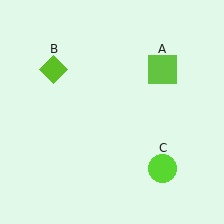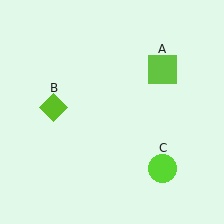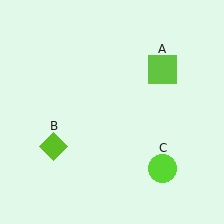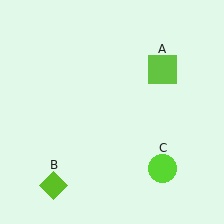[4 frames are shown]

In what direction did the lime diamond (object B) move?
The lime diamond (object B) moved down.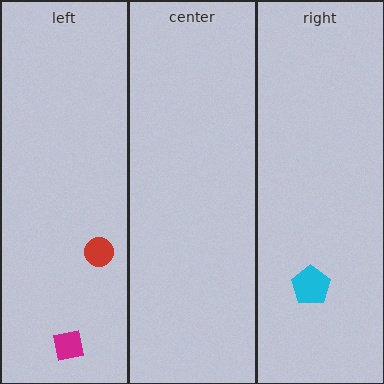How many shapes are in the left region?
2.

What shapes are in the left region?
The red circle, the magenta square.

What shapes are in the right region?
The cyan pentagon.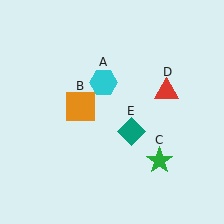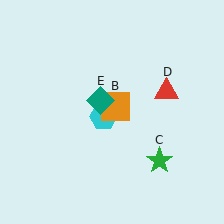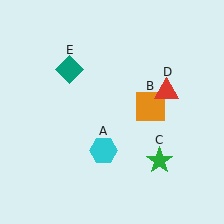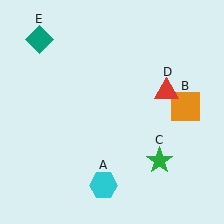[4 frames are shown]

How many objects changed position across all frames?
3 objects changed position: cyan hexagon (object A), orange square (object B), teal diamond (object E).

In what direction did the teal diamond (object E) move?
The teal diamond (object E) moved up and to the left.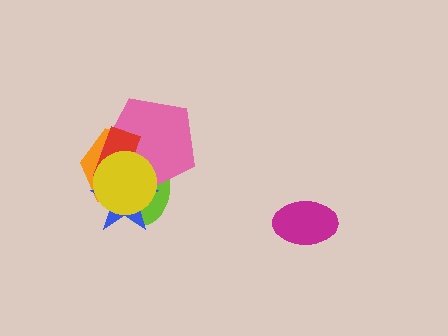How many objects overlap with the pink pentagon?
5 objects overlap with the pink pentagon.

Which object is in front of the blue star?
The yellow circle is in front of the blue star.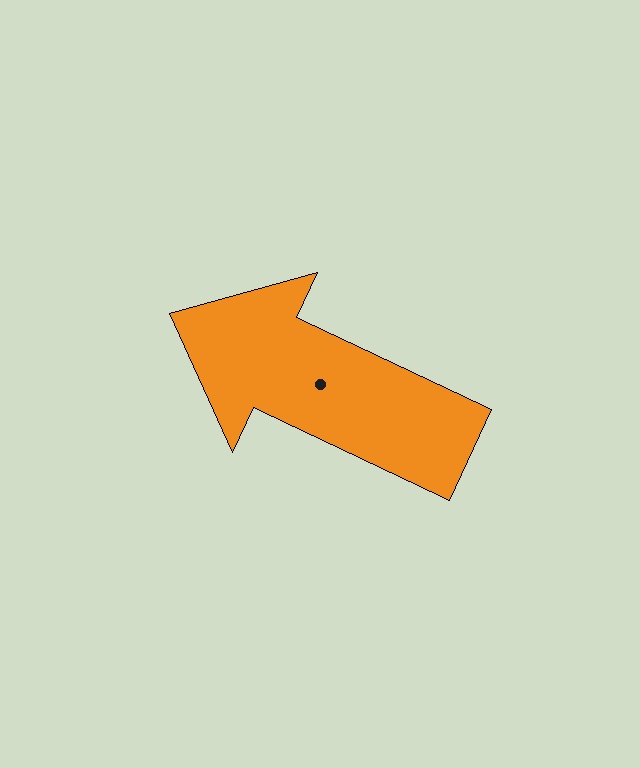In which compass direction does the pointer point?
Northwest.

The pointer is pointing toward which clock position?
Roughly 10 o'clock.